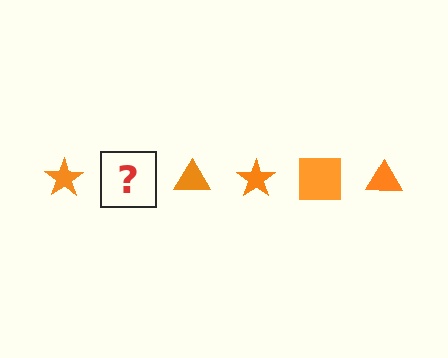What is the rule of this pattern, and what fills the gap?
The rule is that the pattern cycles through star, square, triangle shapes in orange. The gap should be filled with an orange square.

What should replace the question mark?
The question mark should be replaced with an orange square.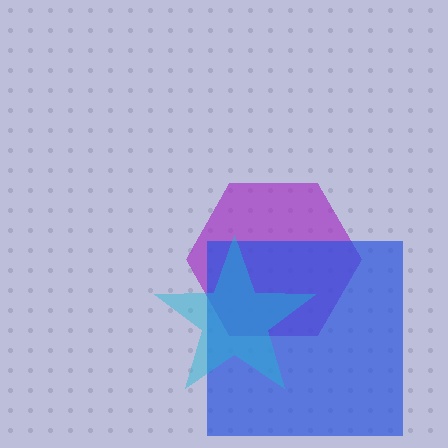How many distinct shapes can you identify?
There are 3 distinct shapes: a purple hexagon, a blue square, a cyan star.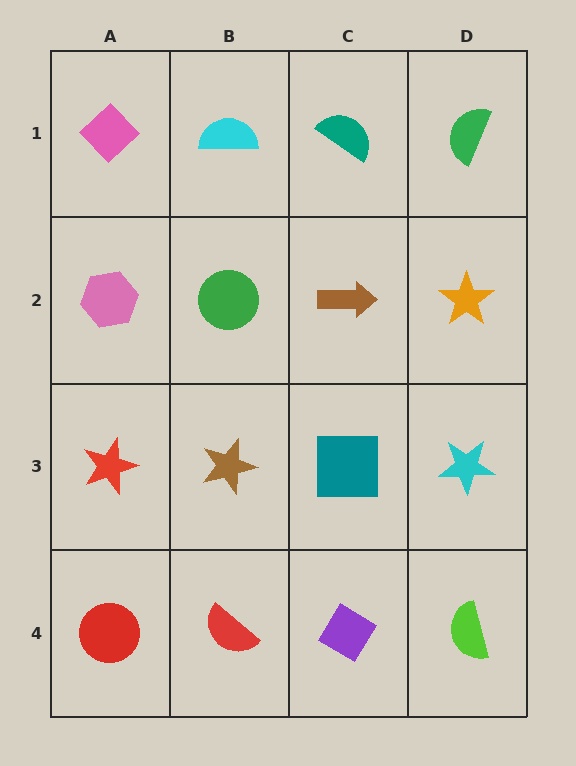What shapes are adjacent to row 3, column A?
A pink hexagon (row 2, column A), a red circle (row 4, column A), a brown star (row 3, column B).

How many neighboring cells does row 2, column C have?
4.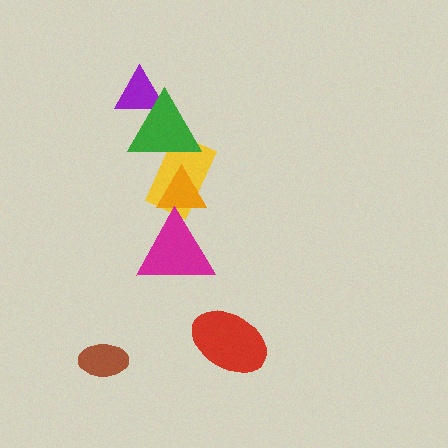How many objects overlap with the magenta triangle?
1 object overlaps with the magenta triangle.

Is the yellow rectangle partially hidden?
Yes, it is partially covered by another shape.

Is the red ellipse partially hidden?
No, no other shape covers it.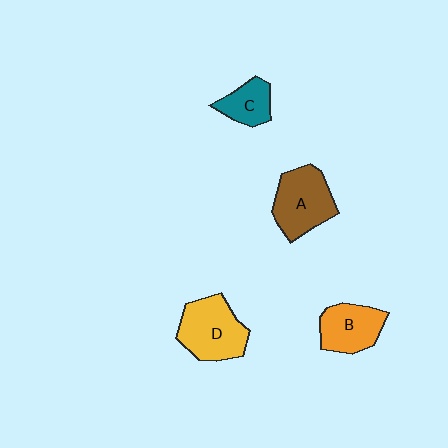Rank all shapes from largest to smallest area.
From largest to smallest: D (yellow), A (brown), B (orange), C (teal).